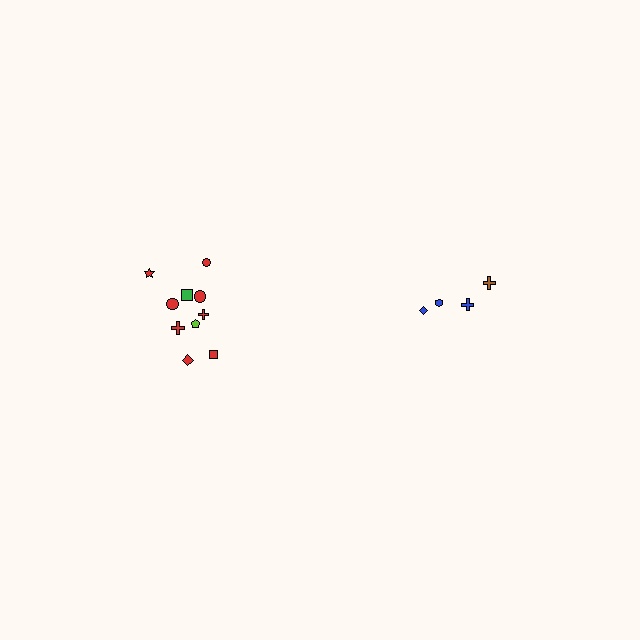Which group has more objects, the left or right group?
The left group.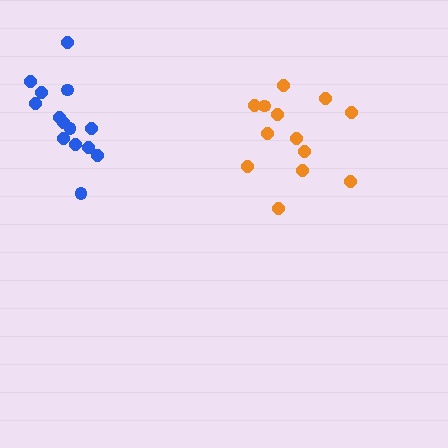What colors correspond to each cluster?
The clusters are colored: blue, orange.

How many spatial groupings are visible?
There are 2 spatial groupings.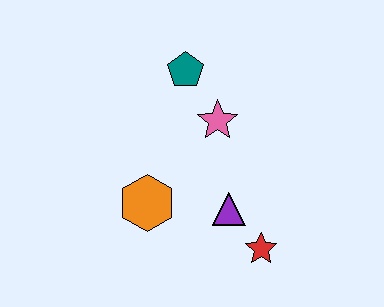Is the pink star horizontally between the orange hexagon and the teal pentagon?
No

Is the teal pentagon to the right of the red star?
No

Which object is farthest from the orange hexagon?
The teal pentagon is farthest from the orange hexagon.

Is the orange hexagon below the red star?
No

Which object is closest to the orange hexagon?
The purple triangle is closest to the orange hexagon.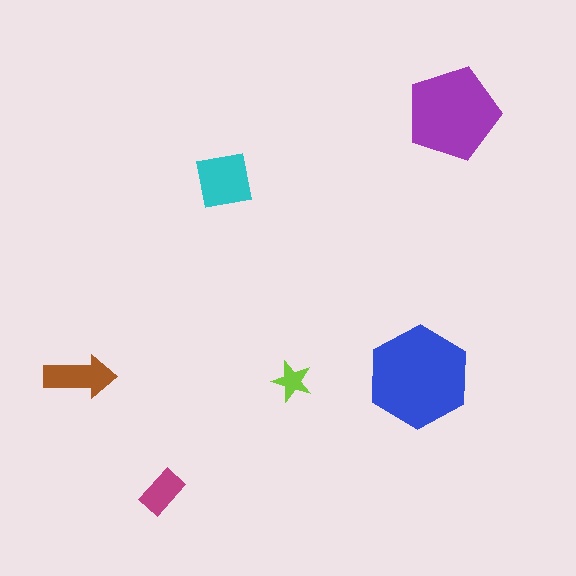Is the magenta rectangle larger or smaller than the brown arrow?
Smaller.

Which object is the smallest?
The lime star.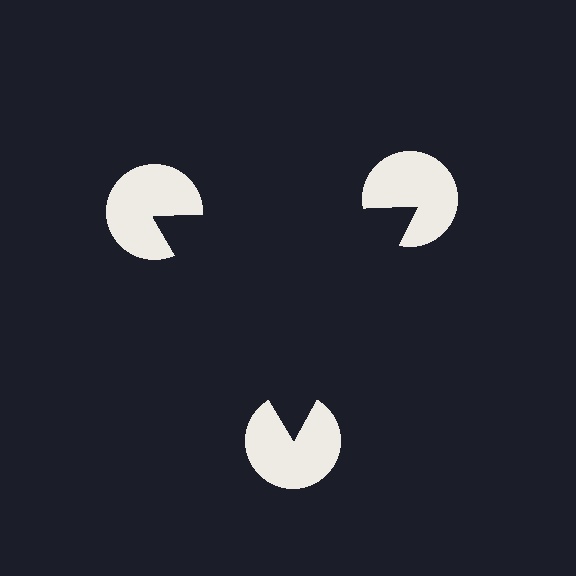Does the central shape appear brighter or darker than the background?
It typically appears slightly darker than the background, even though no actual brightness change is drawn.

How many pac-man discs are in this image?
There are 3 — one at each vertex of the illusory triangle.